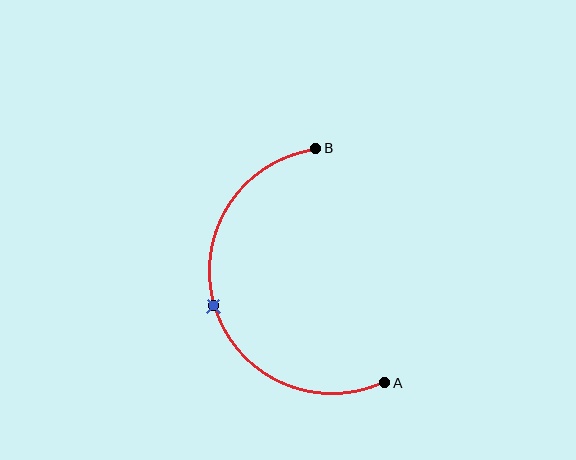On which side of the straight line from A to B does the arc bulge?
The arc bulges to the left of the straight line connecting A and B.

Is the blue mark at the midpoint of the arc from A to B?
Yes. The blue mark lies on the arc at equal arc-length from both A and B — it is the arc midpoint.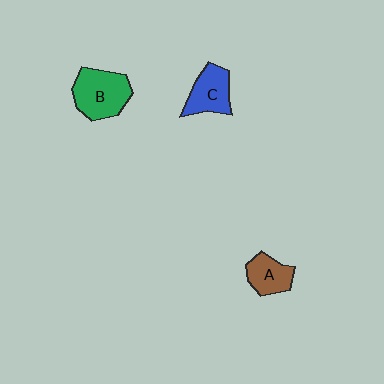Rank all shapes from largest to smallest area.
From largest to smallest: B (green), C (blue), A (brown).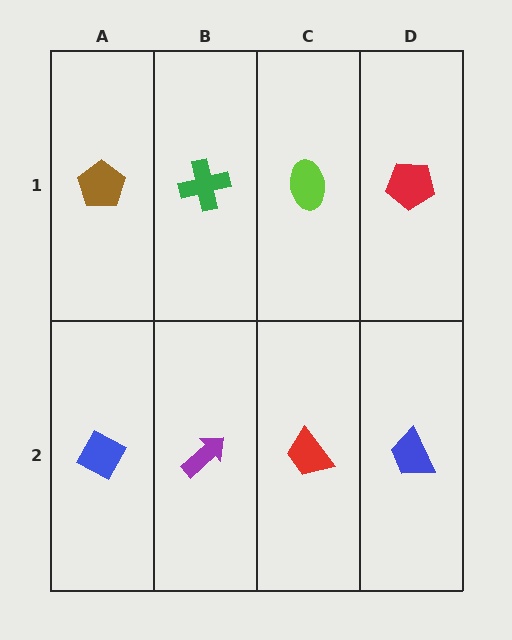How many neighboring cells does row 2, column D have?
2.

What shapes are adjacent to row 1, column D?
A blue trapezoid (row 2, column D), a lime ellipse (row 1, column C).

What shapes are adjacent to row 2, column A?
A brown pentagon (row 1, column A), a purple arrow (row 2, column B).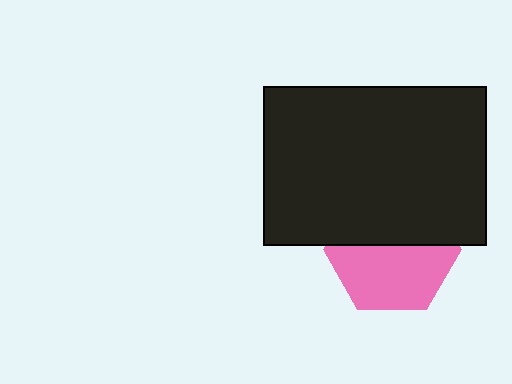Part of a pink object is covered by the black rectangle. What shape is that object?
It is a hexagon.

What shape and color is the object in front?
The object in front is a black rectangle.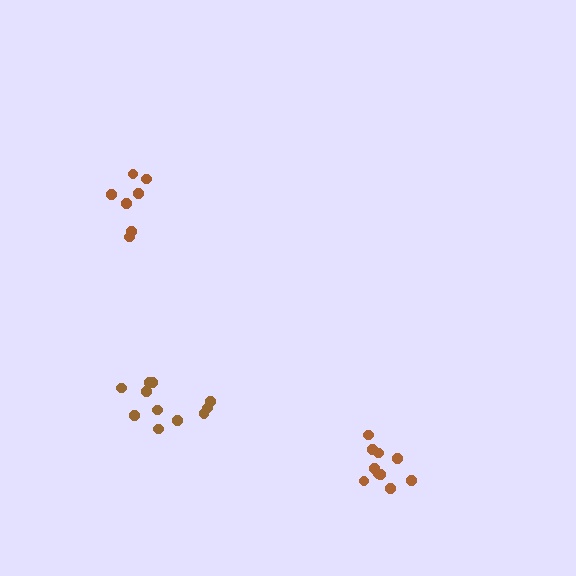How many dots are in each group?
Group 1: 7 dots, Group 2: 10 dots, Group 3: 11 dots (28 total).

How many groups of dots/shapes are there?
There are 3 groups.